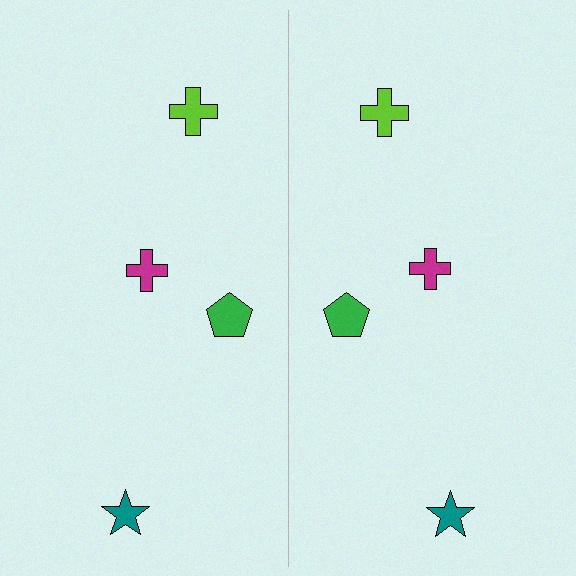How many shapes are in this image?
There are 8 shapes in this image.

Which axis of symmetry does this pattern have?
The pattern has a vertical axis of symmetry running through the center of the image.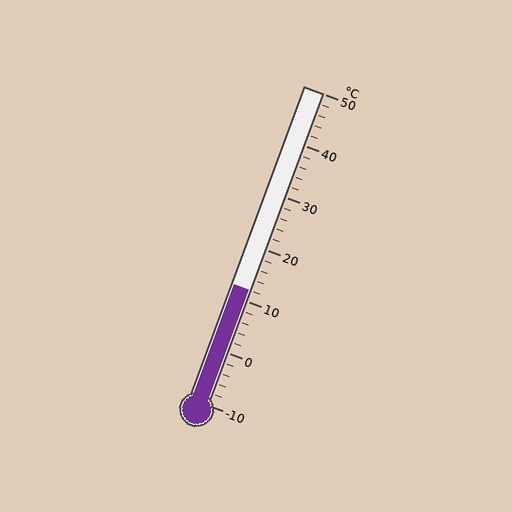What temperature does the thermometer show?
The thermometer shows approximately 12°C.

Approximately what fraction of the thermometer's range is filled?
The thermometer is filled to approximately 35% of its range.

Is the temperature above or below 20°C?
The temperature is below 20°C.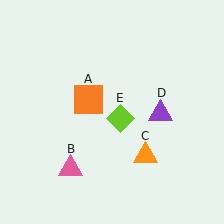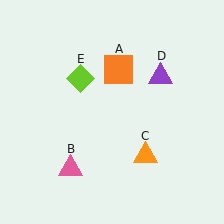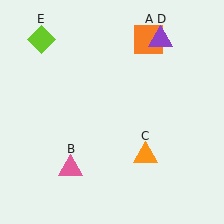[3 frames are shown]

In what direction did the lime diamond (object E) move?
The lime diamond (object E) moved up and to the left.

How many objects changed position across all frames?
3 objects changed position: orange square (object A), purple triangle (object D), lime diamond (object E).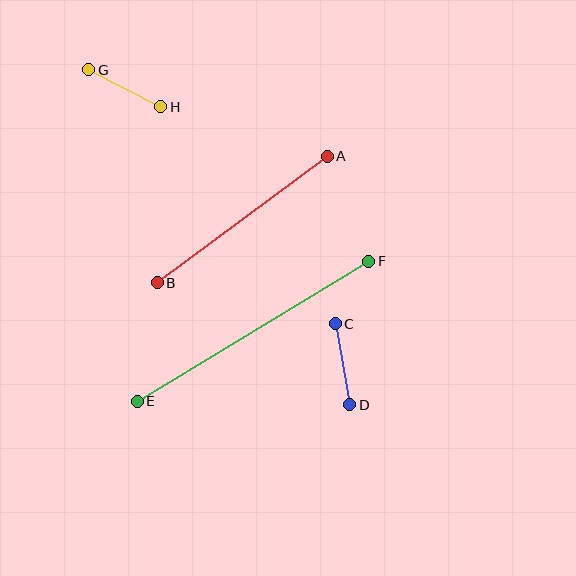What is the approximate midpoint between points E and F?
The midpoint is at approximately (253, 331) pixels.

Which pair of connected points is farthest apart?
Points E and F are farthest apart.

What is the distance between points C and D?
The distance is approximately 82 pixels.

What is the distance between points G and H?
The distance is approximately 81 pixels.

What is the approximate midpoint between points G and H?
The midpoint is at approximately (125, 88) pixels.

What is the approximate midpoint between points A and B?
The midpoint is at approximately (242, 219) pixels.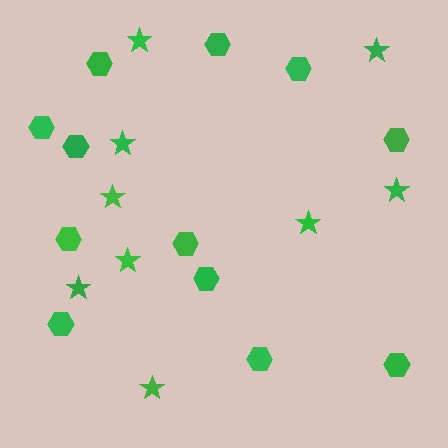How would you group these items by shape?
There are 2 groups: one group of hexagons (12) and one group of stars (9).